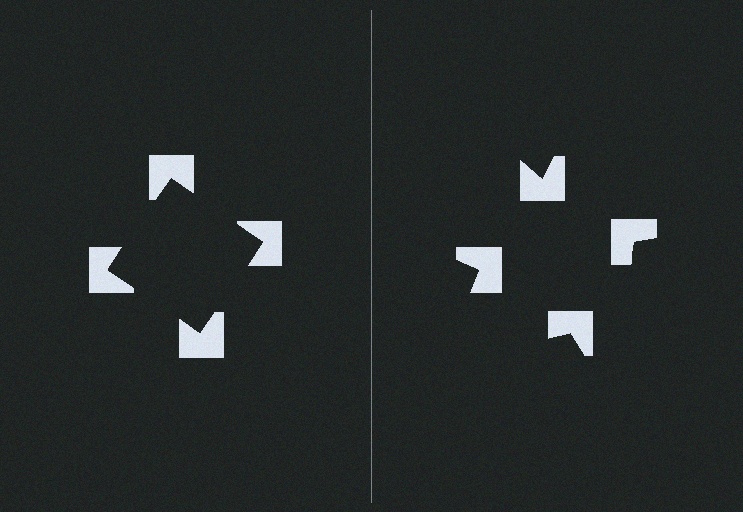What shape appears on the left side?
An illusory square.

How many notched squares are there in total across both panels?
8 — 4 on each side.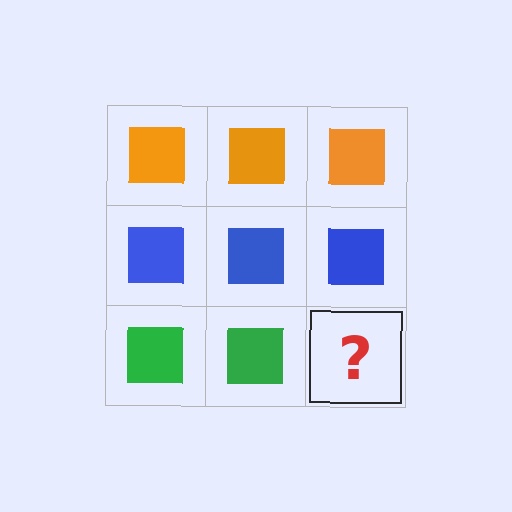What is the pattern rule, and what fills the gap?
The rule is that each row has a consistent color. The gap should be filled with a green square.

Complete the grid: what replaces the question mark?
The question mark should be replaced with a green square.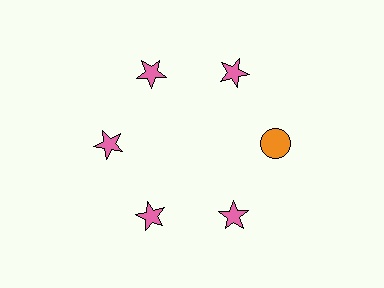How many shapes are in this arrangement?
There are 6 shapes arranged in a ring pattern.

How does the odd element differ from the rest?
It differs in both color (orange instead of pink) and shape (circle instead of star).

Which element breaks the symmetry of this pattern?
The orange circle at roughly the 3 o'clock position breaks the symmetry. All other shapes are pink stars.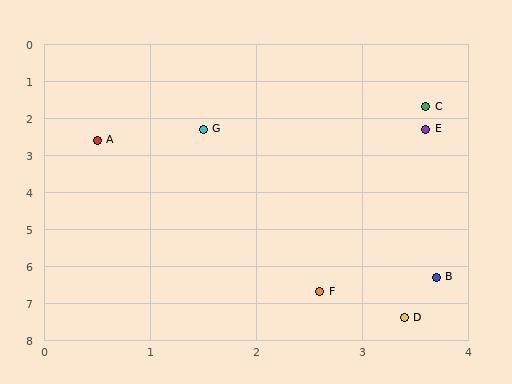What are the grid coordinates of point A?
Point A is at approximately (0.5, 2.6).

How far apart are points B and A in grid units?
Points B and A are about 4.9 grid units apart.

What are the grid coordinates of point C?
Point C is at approximately (3.6, 1.7).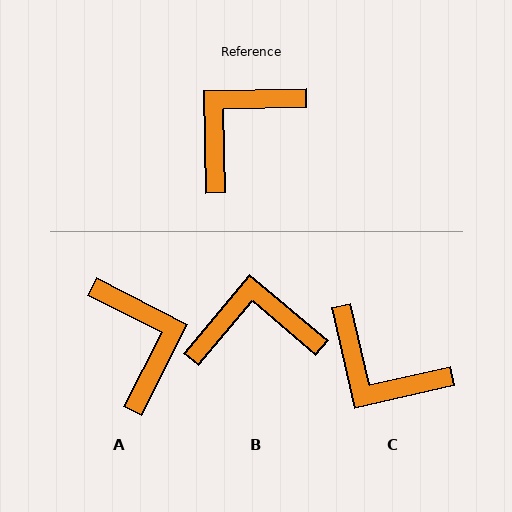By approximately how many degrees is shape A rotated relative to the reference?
Approximately 118 degrees clockwise.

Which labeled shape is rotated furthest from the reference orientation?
A, about 118 degrees away.